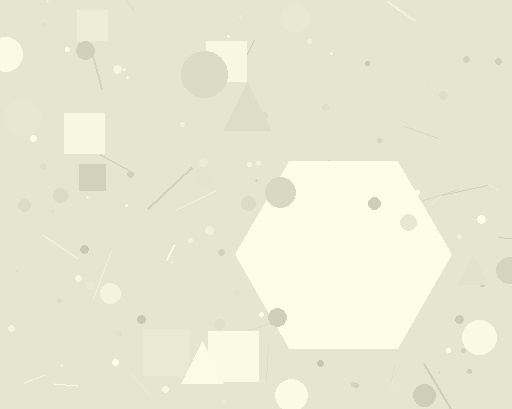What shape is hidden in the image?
A hexagon is hidden in the image.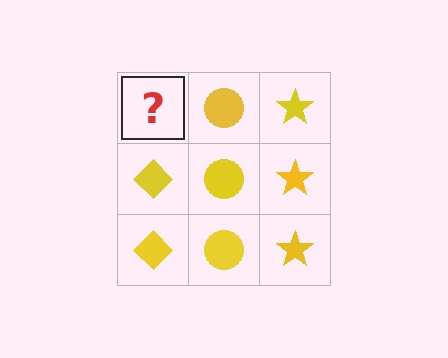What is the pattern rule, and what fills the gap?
The rule is that each column has a consistent shape. The gap should be filled with a yellow diamond.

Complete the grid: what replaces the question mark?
The question mark should be replaced with a yellow diamond.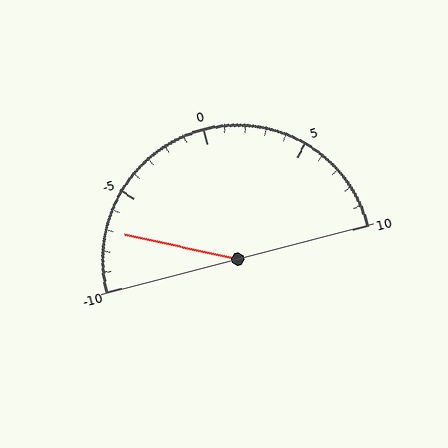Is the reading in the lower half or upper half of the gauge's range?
The reading is in the lower half of the range (-10 to 10).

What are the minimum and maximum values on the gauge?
The gauge ranges from -10 to 10.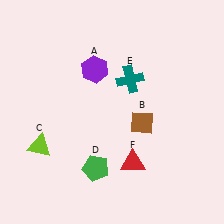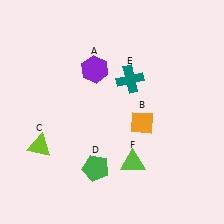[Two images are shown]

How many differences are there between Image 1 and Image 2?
There are 2 differences between the two images.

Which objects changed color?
B changed from brown to orange. F changed from red to lime.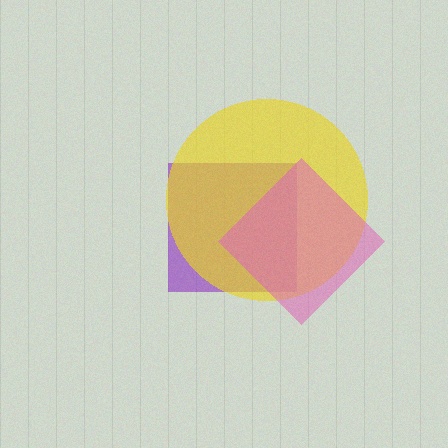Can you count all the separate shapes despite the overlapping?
Yes, there are 3 separate shapes.